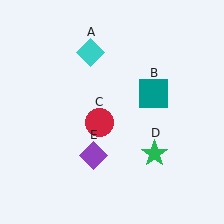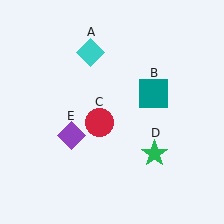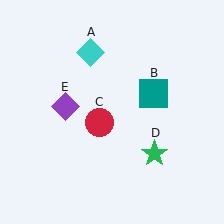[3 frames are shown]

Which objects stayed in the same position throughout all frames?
Cyan diamond (object A) and teal square (object B) and red circle (object C) and green star (object D) remained stationary.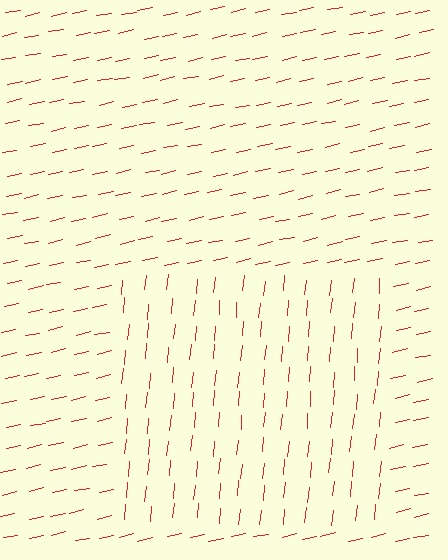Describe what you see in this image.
The image is filled with small red line segments. A rectangle region in the image has lines oriented differently from the surrounding lines, creating a visible texture boundary.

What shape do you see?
I see a rectangle.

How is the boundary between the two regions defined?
The boundary is defined purely by a change in line orientation (approximately 73 degrees difference). All lines are the same color and thickness.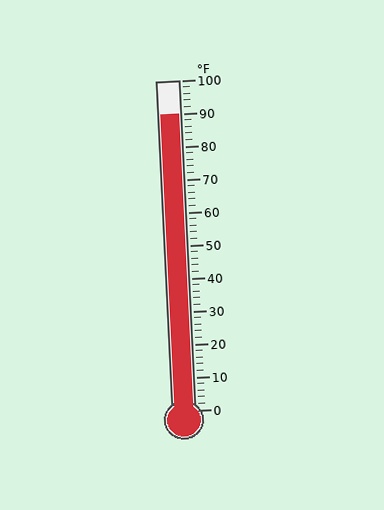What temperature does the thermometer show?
The thermometer shows approximately 90°F.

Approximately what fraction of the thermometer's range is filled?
The thermometer is filled to approximately 90% of its range.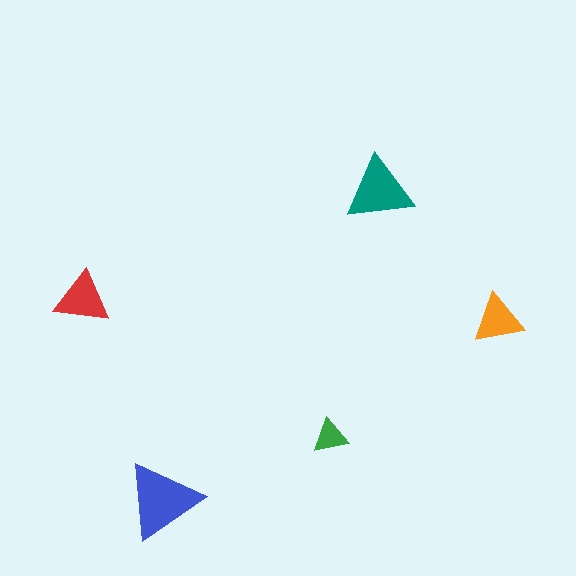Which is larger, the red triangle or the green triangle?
The red one.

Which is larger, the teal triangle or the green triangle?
The teal one.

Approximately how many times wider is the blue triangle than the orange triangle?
About 1.5 times wider.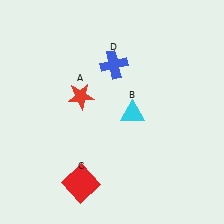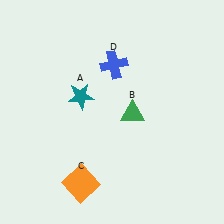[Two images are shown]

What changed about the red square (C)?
In Image 1, C is red. In Image 2, it changed to orange.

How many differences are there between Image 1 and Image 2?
There are 3 differences between the two images.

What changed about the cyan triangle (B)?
In Image 1, B is cyan. In Image 2, it changed to green.